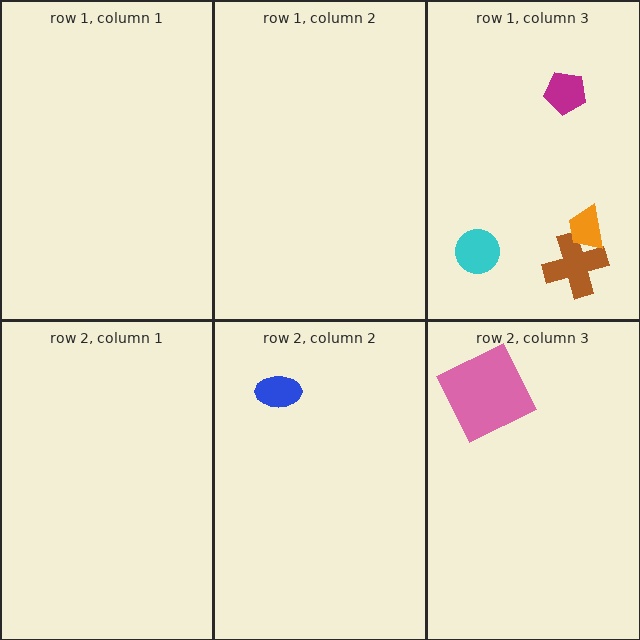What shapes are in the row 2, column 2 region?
The blue ellipse.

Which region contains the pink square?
The row 2, column 3 region.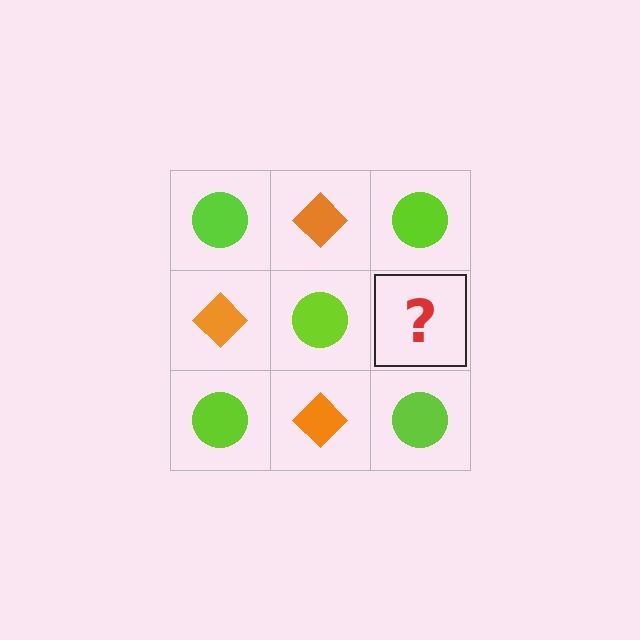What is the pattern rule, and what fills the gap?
The rule is that it alternates lime circle and orange diamond in a checkerboard pattern. The gap should be filled with an orange diamond.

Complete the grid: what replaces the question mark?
The question mark should be replaced with an orange diamond.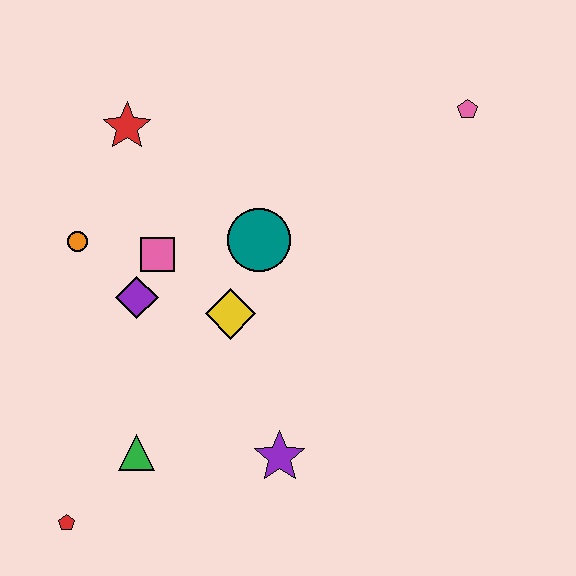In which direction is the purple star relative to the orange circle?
The purple star is below the orange circle.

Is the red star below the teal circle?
No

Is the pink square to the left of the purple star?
Yes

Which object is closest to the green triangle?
The red pentagon is closest to the green triangle.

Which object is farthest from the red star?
The red pentagon is farthest from the red star.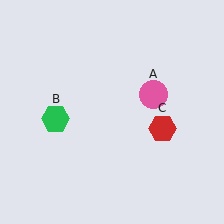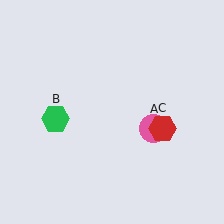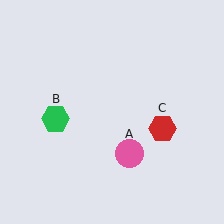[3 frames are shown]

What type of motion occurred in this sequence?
The pink circle (object A) rotated clockwise around the center of the scene.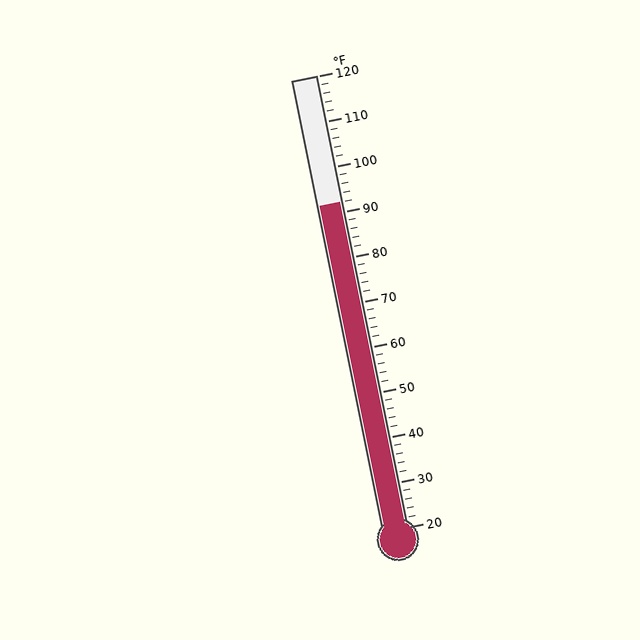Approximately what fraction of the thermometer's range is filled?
The thermometer is filled to approximately 70% of its range.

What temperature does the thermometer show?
The thermometer shows approximately 92°F.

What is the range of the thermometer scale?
The thermometer scale ranges from 20°F to 120°F.